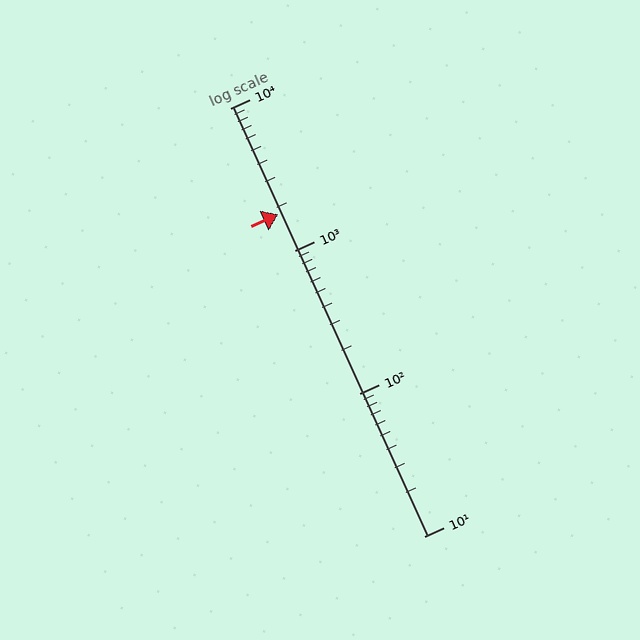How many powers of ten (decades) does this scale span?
The scale spans 3 decades, from 10 to 10000.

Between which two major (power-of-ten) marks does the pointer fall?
The pointer is between 1000 and 10000.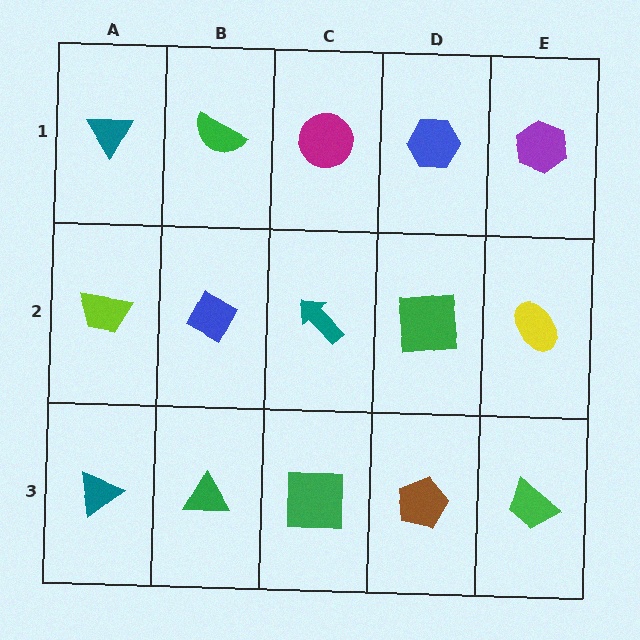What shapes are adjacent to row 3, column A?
A lime trapezoid (row 2, column A), a green triangle (row 3, column B).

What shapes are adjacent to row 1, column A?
A lime trapezoid (row 2, column A), a green semicircle (row 1, column B).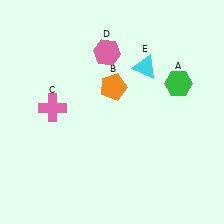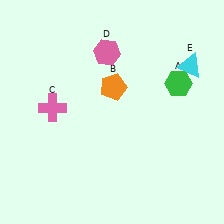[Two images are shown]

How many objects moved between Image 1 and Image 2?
1 object moved between the two images.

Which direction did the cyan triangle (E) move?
The cyan triangle (E) moved right.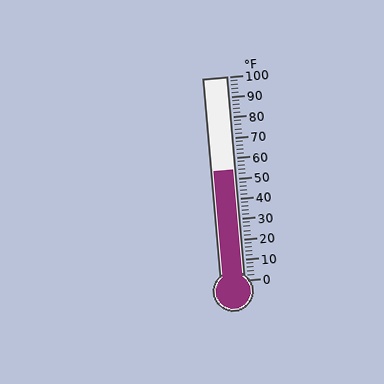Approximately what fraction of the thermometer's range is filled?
The thermometer is filled to approximately 55% of its range.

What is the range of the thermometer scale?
The thermometer scale ranges from 0°F to 100°F.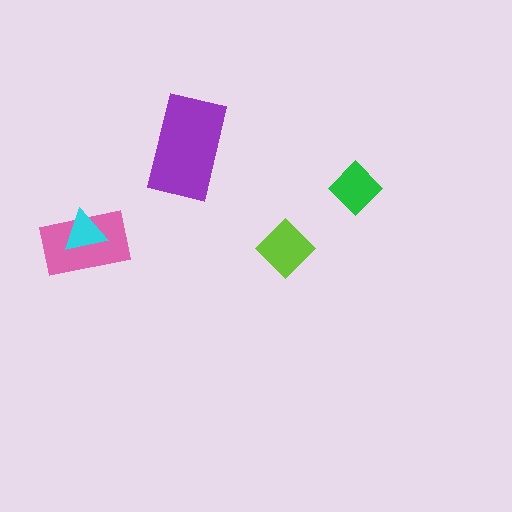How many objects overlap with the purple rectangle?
0 objects overlap with the purple rectangle.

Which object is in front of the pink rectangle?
The cyan triangle is in front of the pink rectangle.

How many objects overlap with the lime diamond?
0 objects overlap with the lime diamond.